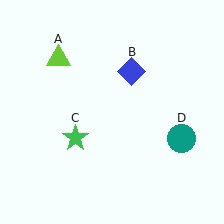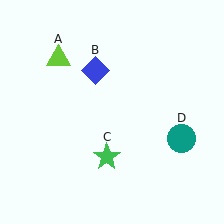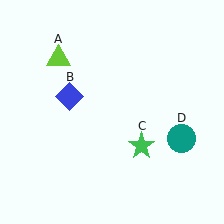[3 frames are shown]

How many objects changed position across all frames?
2 objects changed position: blue diamond (object B), green star (object C).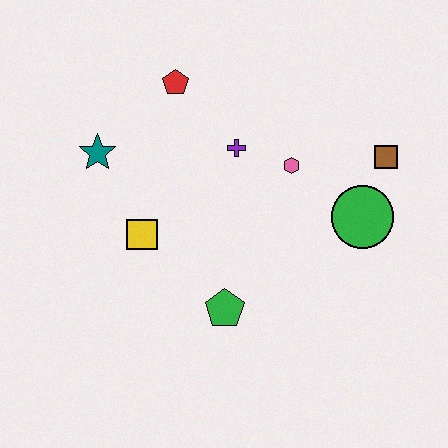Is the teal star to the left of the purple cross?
Yes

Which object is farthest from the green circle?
The teal star is farthest from the green circle.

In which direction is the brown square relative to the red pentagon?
The brown square is to the right of the red pentagon.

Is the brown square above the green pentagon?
Yes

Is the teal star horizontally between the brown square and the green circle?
No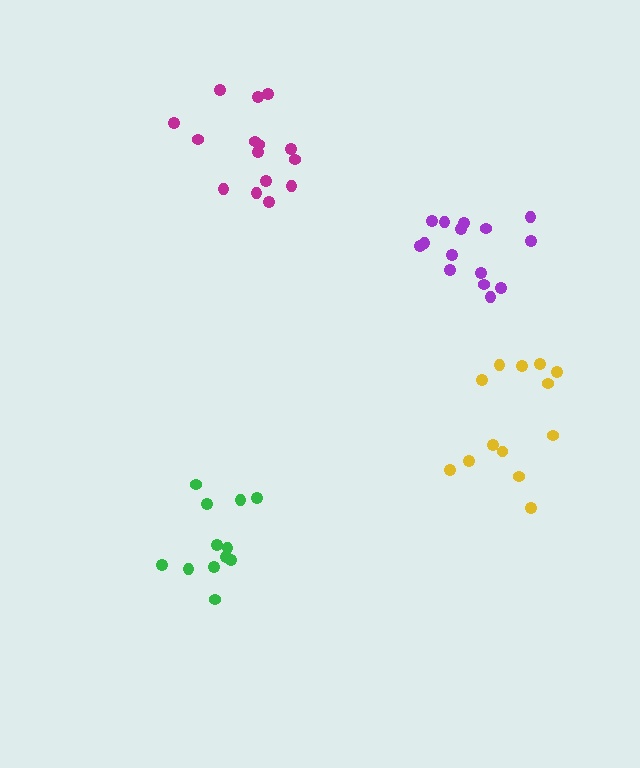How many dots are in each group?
Group 1: 15 dots, Group 2: 12 dots, Group 3: 13 dots, Group 4: 15 dots (55 total).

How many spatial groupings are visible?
There are 4 spatial groupings.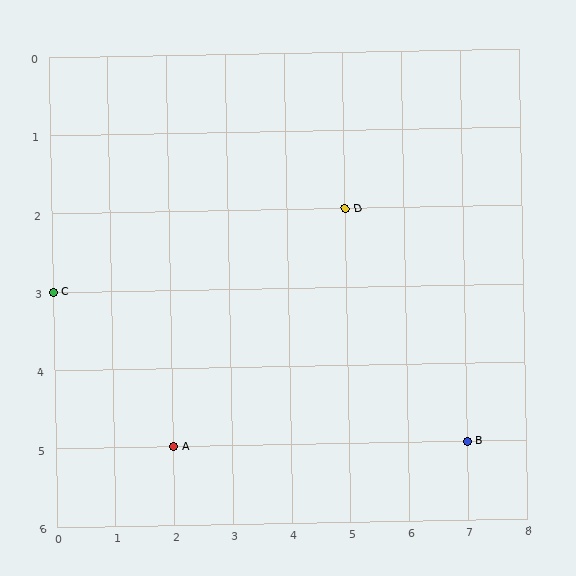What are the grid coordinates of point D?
Point D is at grid coordinates (5, 2).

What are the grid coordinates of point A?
Point A is at grid coordinates (2, 5).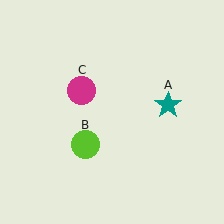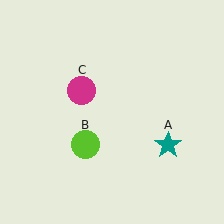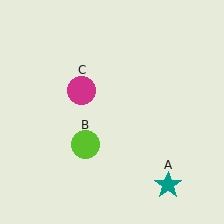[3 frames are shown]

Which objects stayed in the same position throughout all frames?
Lime circle (object B) and magenta circle (object C) remained stationary.